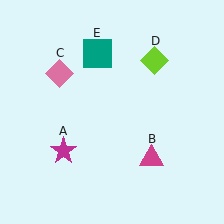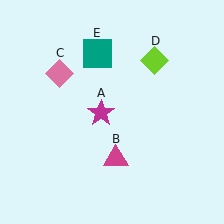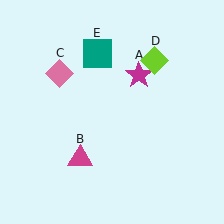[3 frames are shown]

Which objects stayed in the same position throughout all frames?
Pink diamond (object C) and lime diamond (object D) and teal square (object E) remained stationary.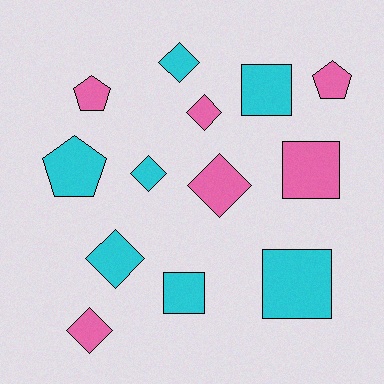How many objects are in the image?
There are 13 objects.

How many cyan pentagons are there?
There is 1 cyan pentagon.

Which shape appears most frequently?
Diamond, with 6 objects.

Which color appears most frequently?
Cyan, with 7 objects.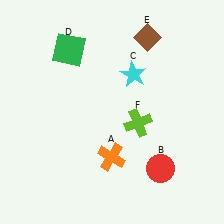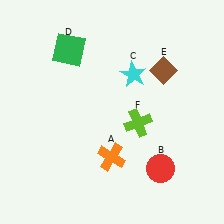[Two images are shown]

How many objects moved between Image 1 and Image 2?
1 object moved between the two images.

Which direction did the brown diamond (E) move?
The brown diamond (E) moved down.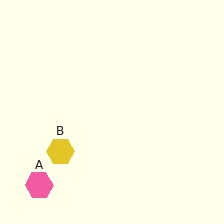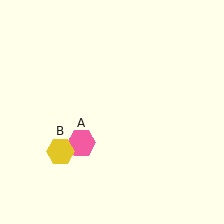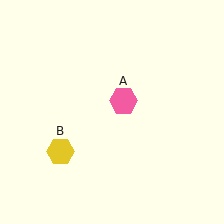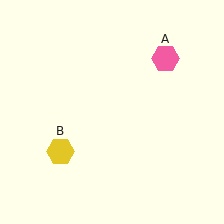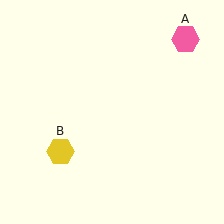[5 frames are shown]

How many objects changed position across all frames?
1 object changed position: pink hexagon (object A).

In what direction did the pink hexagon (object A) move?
The pink hexagon (object A) moved up and to the right.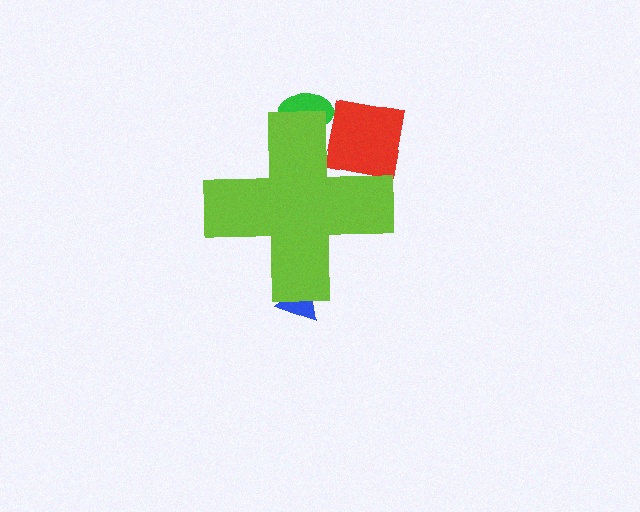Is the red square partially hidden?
Yes, the red square is partially hidden behind the lime cross.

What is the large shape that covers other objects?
A lime cross.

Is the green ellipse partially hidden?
Yes, the green ellipse is partially hidden behind the lime cross.